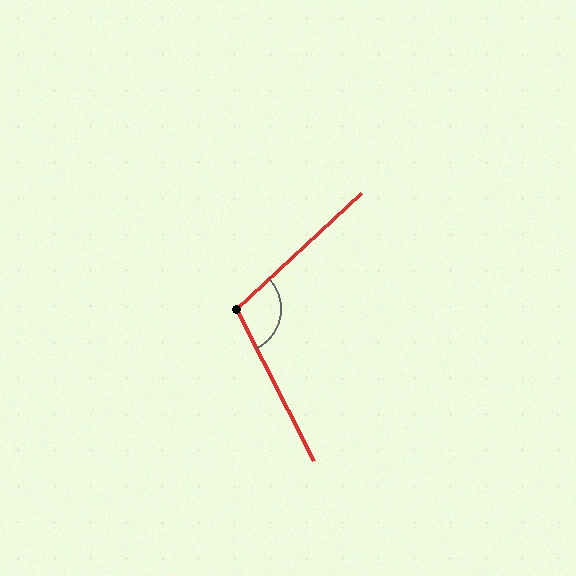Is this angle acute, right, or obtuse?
It is obtuse.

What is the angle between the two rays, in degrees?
Approximately 106 degrees.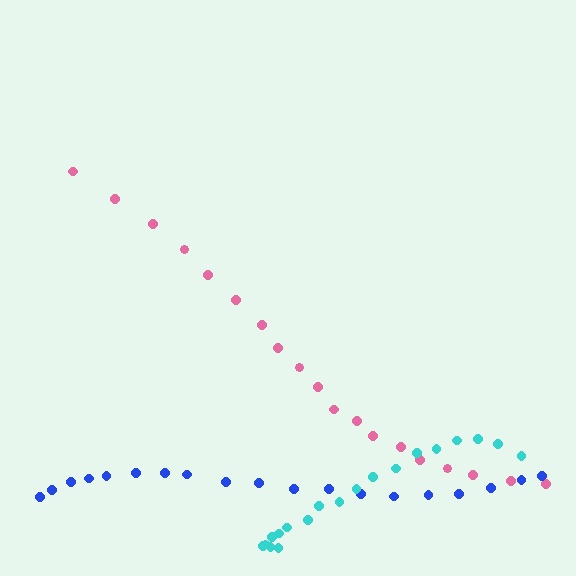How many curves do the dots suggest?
There are 3 distinct paths.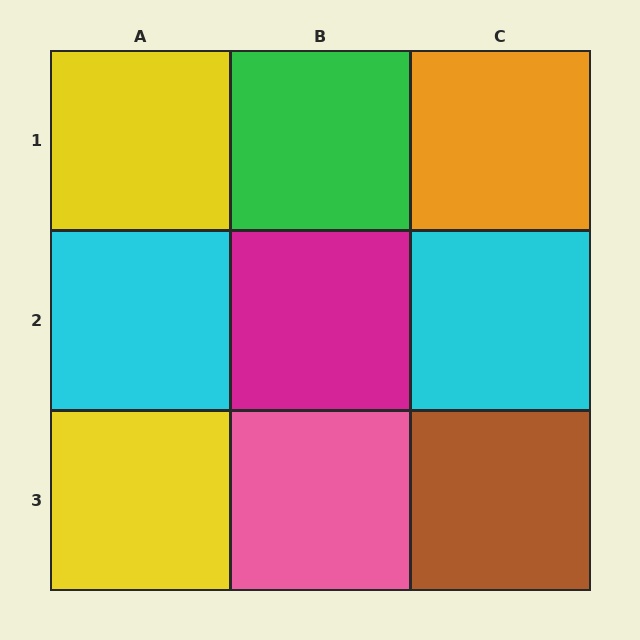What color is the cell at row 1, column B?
Green.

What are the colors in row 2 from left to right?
Cyan, magenta, cyan.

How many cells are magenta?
1 cell is magenta.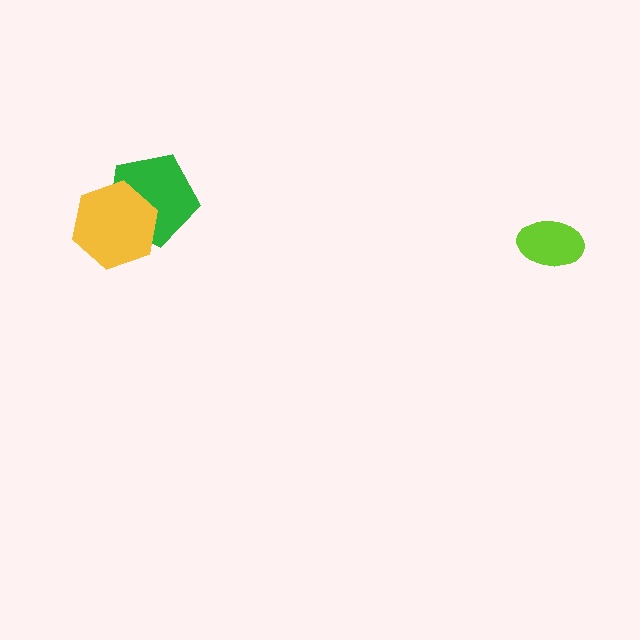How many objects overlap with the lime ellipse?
0 objects overlap with the lime ellipse.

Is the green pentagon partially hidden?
Yes, it is partially covered by another shape.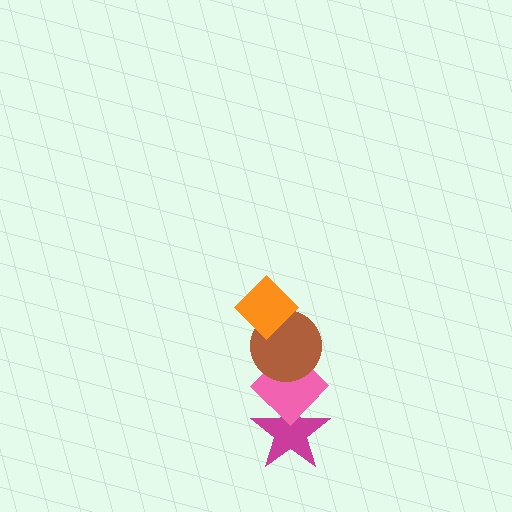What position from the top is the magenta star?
The magenta star is 4th from the top.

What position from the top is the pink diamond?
The pink diamond is 3rd from the top.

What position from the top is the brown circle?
The brown circle is 2nd from the top.